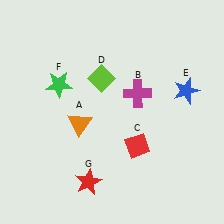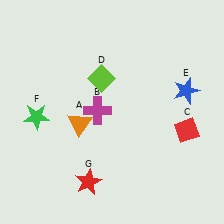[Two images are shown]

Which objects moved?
The objects that moved are: the magenta cross (B), the red diamond (C), the green star (F).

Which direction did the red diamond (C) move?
The red diamond (C) moved right.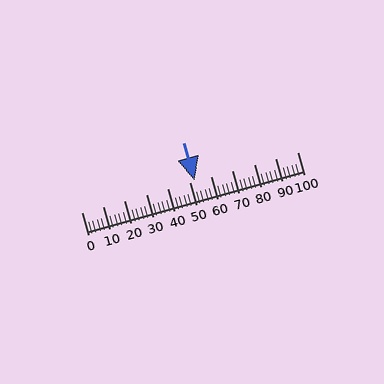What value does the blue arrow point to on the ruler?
The blue arrow points to approximately 53.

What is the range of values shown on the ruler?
The ruler shows values from 0 to 100.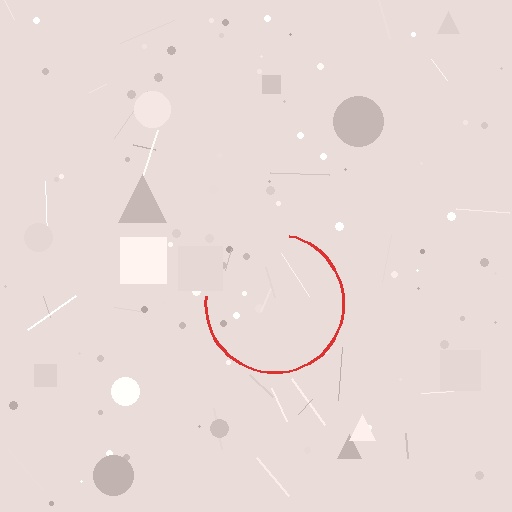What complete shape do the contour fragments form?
The contour fragments form a circle.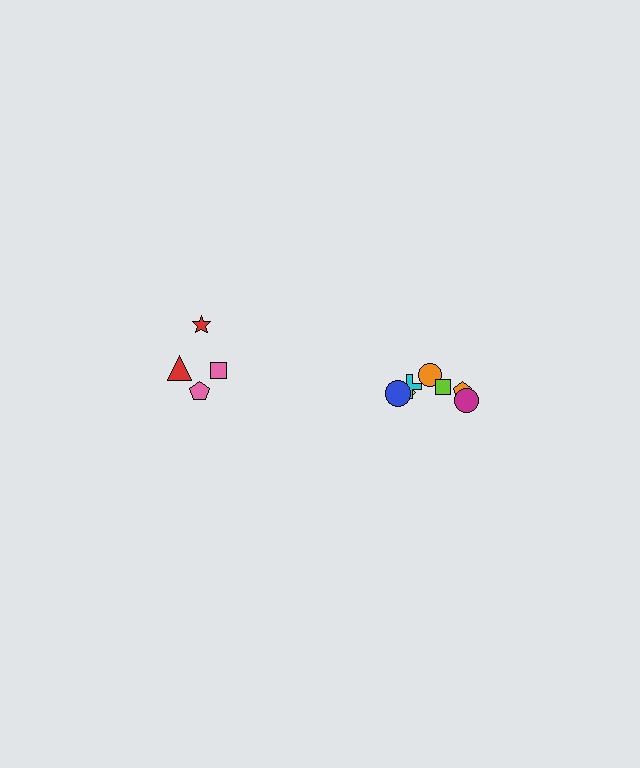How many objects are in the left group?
There are 4 objects.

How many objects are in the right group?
There are 7 objects.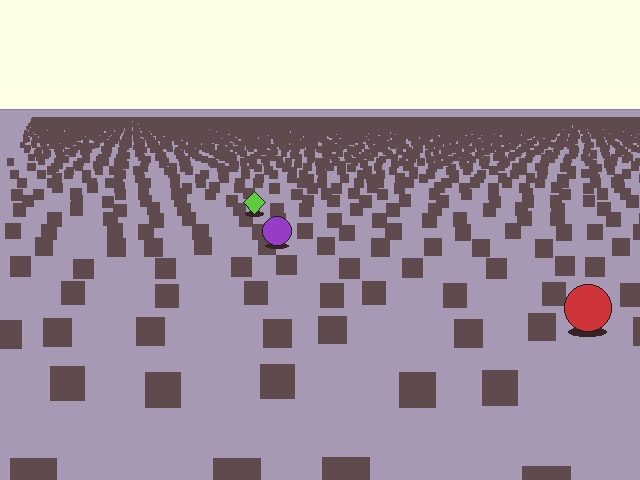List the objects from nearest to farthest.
From nearest to farthest: the red circle, the purple circle, the lime diamond.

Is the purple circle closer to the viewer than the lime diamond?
Yes. The purple circle is closer — you can tell from the texture gradient: the ground texture is coarser near it.